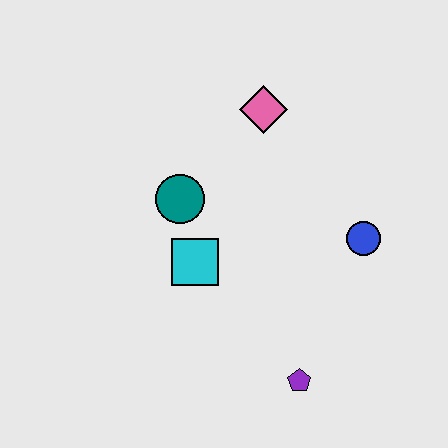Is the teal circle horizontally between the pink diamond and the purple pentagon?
No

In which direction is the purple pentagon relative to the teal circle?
The purple pentagon is below the teal circle.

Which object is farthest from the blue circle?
The teal circle is farthest from the blue circle.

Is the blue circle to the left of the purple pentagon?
No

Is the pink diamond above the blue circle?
Yes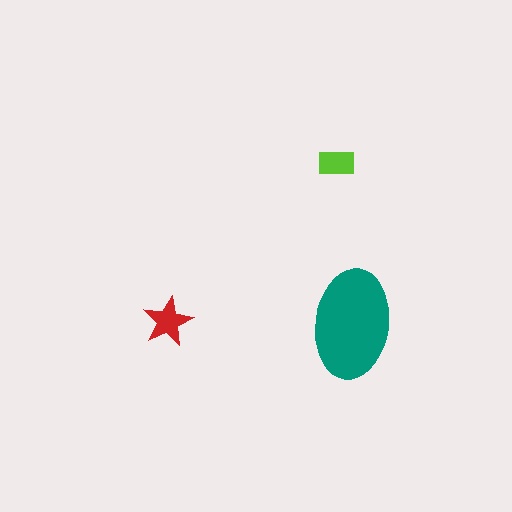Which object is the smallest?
The lime rectangle.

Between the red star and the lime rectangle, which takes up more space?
The red star.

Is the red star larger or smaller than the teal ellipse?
Smaller.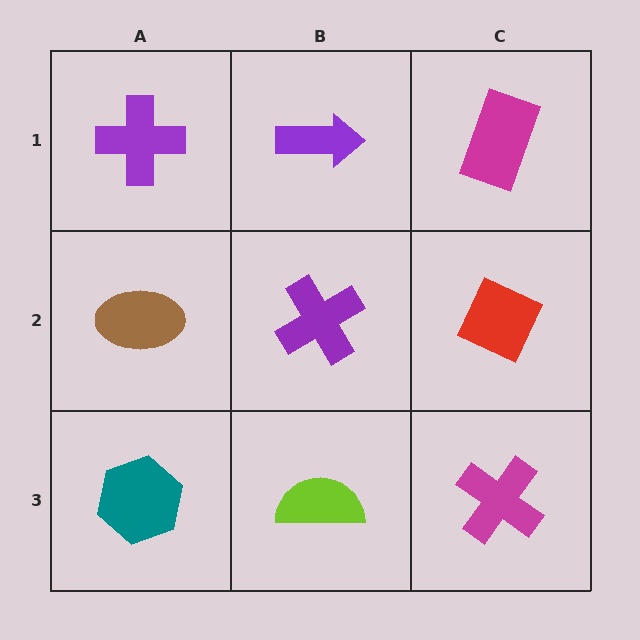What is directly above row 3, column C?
A red diamond.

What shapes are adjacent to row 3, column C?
A red diamond (row 2, column C), a lime semicircle (row 3, column B).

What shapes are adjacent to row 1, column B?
A purple cross (row 2, column B), a purple cross (row 1, column A), a magenta rectangle (row 1, column C).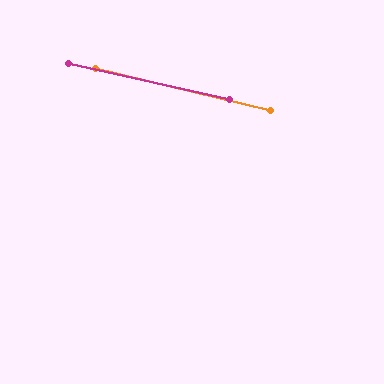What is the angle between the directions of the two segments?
Approximately 1 degree.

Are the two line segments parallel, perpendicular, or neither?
Parallel — their directions differ by only 1.0°.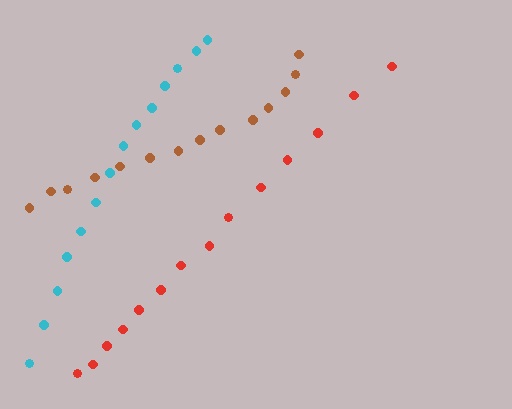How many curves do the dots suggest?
There are 3 distinct paths.